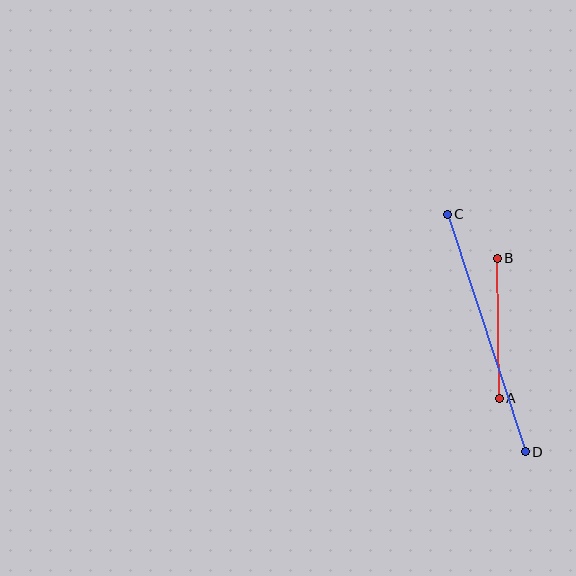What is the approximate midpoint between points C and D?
The midpoint is at approximately (486, 333) pixels.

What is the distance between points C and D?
The distance is approximately 250 pixels.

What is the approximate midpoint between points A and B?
The midpoint is at approximately (498, 328) pixels.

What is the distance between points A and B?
The distance is approximately 140 pixels.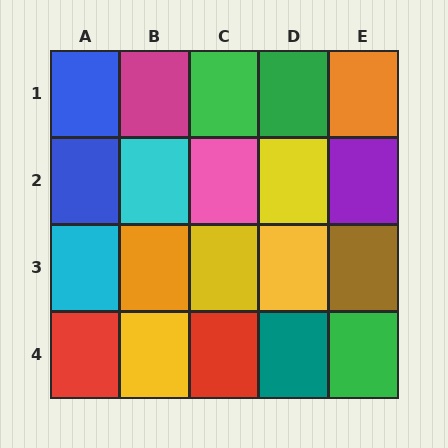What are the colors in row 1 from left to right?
Blue, magenta, green, green, orange.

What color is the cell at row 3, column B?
Orange.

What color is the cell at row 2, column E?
Purple.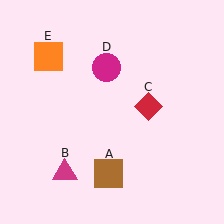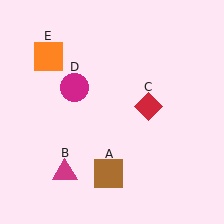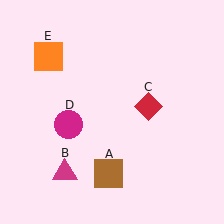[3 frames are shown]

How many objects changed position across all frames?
1 object changed position: magenta circle (object D).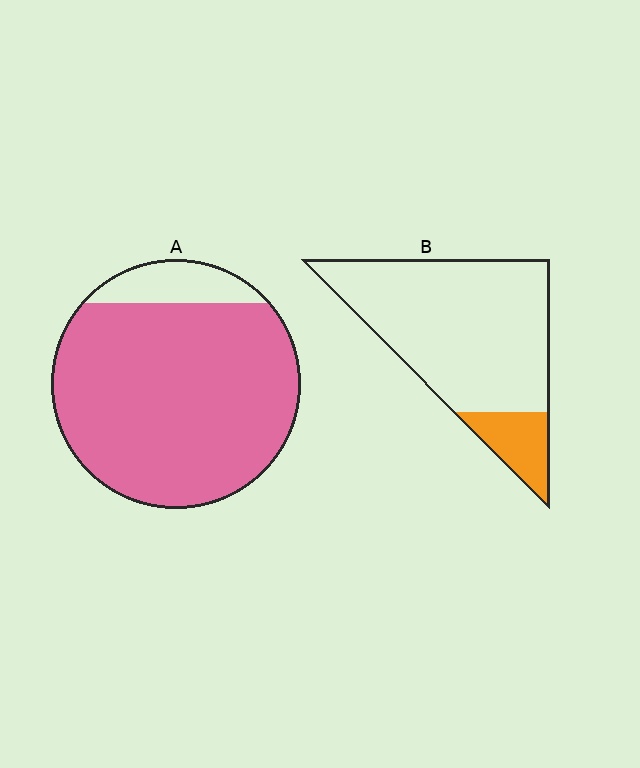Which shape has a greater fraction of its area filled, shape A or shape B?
Shape A.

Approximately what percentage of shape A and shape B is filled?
A is approximately 90% and B is approximately 15%.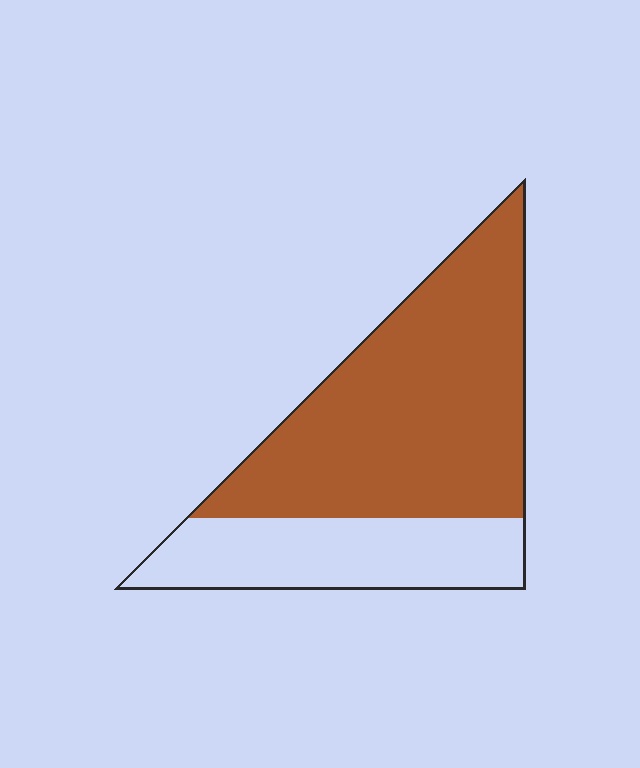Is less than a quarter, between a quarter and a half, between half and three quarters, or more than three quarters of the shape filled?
Between half and three quarters.